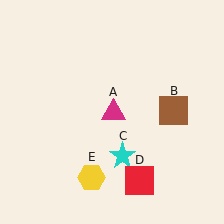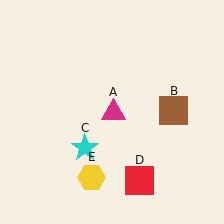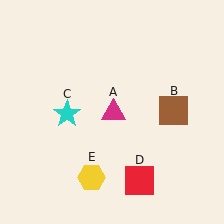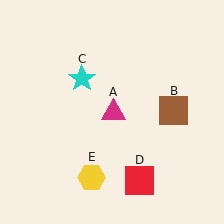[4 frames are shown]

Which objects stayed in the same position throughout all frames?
Magenta triangle (object A) and brown square (object B) and red square (object D) and yellow hexagon (object E) remained stationary.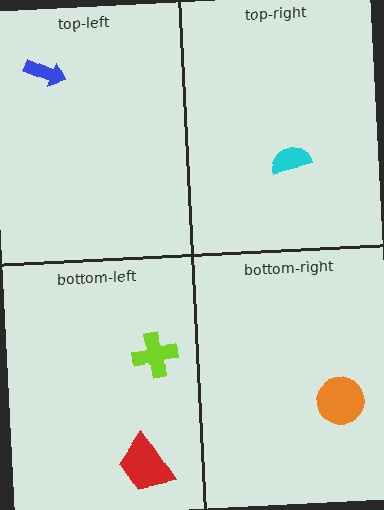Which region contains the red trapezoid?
The bottom-left region.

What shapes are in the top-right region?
The cyan semicircle.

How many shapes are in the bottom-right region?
1.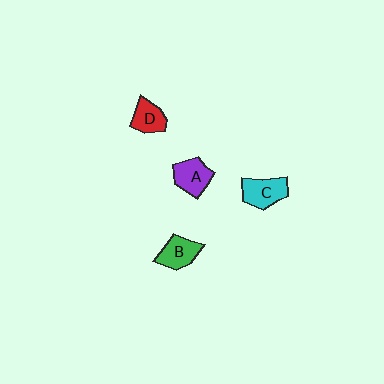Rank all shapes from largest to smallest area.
From largest to smallest: C (cyan), A (purple), B (green), D (red).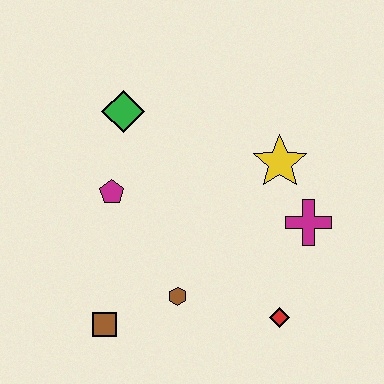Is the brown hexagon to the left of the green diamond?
No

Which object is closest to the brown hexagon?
The brown square is closest to the brown hexagon.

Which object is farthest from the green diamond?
The red diamond is farthest from the green diamond.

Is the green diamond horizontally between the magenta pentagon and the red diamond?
Yes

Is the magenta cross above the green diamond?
No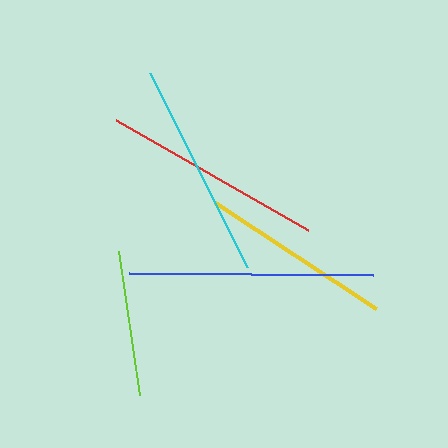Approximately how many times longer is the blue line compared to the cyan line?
The blue line is approximately 1.1 times the length of the cyan line.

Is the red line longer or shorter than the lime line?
The red line is longer than the lime line.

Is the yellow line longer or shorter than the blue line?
The blue line is longer than the yellow line.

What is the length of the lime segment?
The lime segment is approximately 146 pixels long.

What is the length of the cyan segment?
The cyan segment is approximately 216 pixels long.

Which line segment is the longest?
The blue line is the longest at approximately 244 pixels.